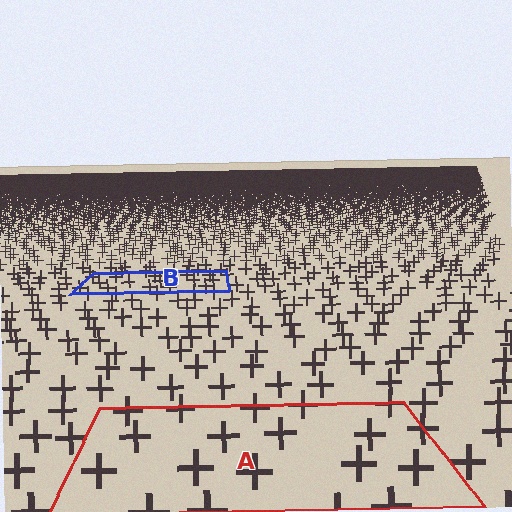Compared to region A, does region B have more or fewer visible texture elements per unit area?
Region B has more texture elements per unit area — they are packed more densely because it is farther away.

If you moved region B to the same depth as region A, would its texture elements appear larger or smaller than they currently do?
They would appear larger. At a closer depth, the same texture elements are projected at a bigger on-screen size.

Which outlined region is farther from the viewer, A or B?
Region B is farther from the viewer — the texture elements inside it appear smaller and more densely packed.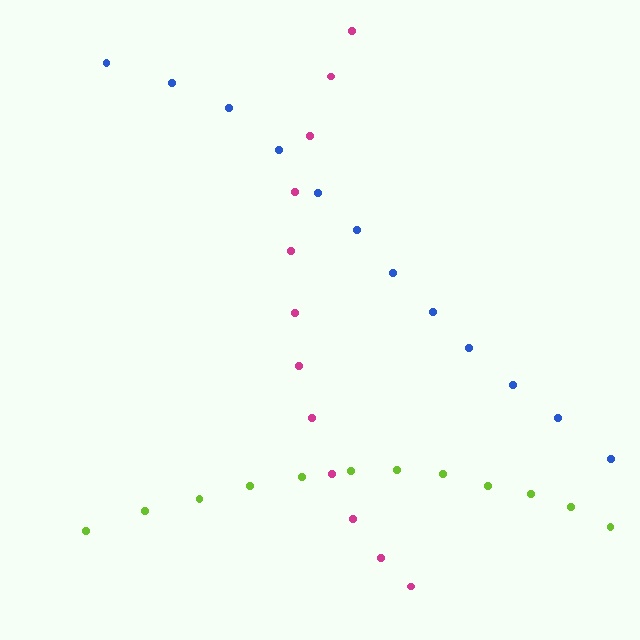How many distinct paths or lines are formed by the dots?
There are 3 distinct paths.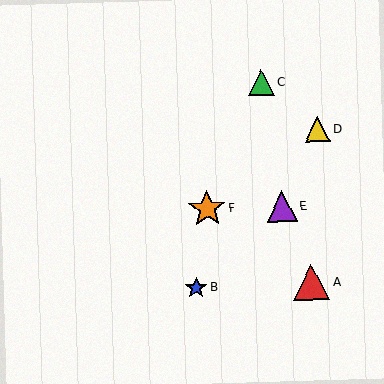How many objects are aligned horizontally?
2 objects (E, F) are aligned horizontally.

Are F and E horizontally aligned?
Yes, both are at y≈209.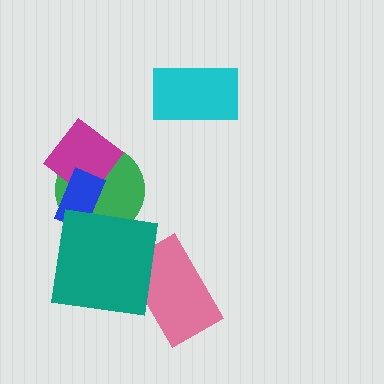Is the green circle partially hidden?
Yes, it is partially covered by another shape.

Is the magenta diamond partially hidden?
Yes, it is partially covered by another shape.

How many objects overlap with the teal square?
2 objects overlap with the teal square.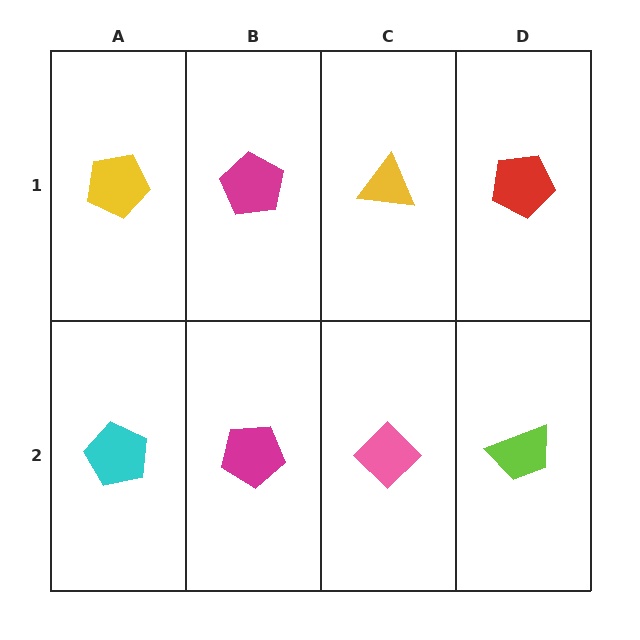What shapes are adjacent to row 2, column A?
A yellow pentagon (row 1, column A), a magenta pentagon (row 2, column B).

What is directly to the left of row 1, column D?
A yellow triangle.